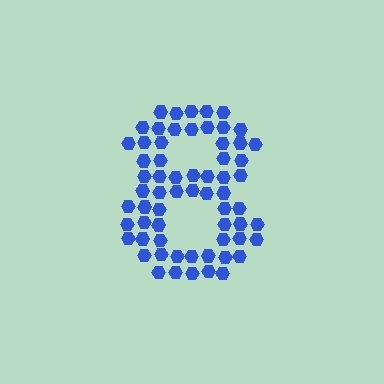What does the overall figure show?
The overall figure shows the digit 8.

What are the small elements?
The small elements are hexagons.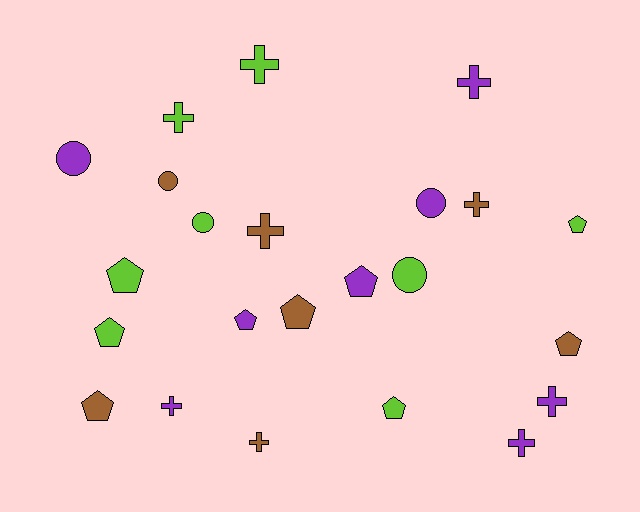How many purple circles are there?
There are 2 purple circles.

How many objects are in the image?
There are 23 objects.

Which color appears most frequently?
Lime, with 8 objects.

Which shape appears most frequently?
Cross, with 9 objects.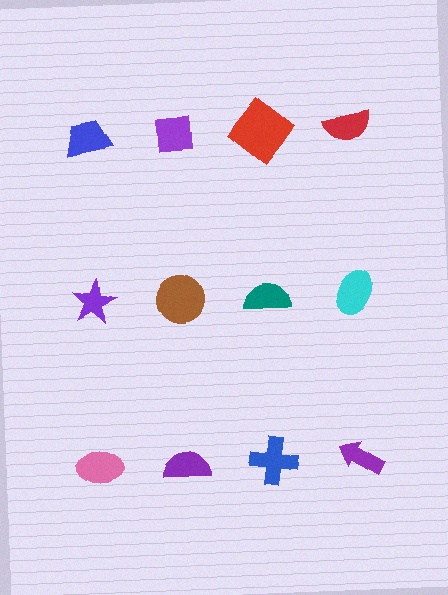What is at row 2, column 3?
A teal semicircle.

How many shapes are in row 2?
4 shapes.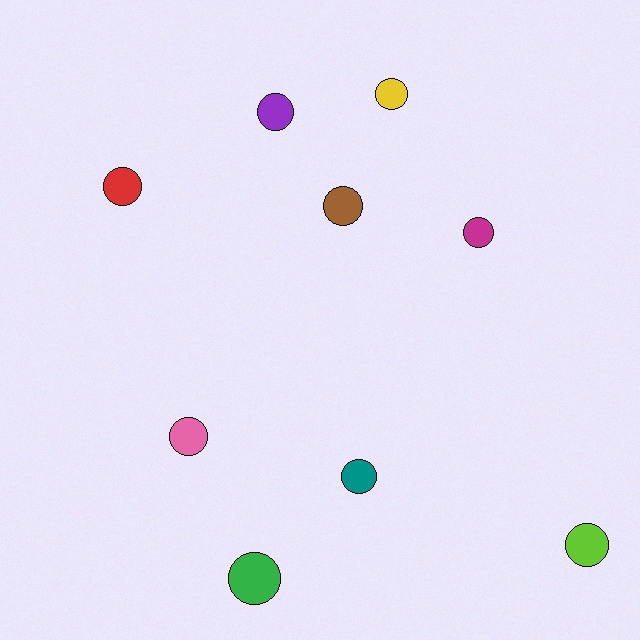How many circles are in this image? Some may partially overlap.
There are 9 circles.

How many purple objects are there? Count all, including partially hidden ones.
There is 1 purple object.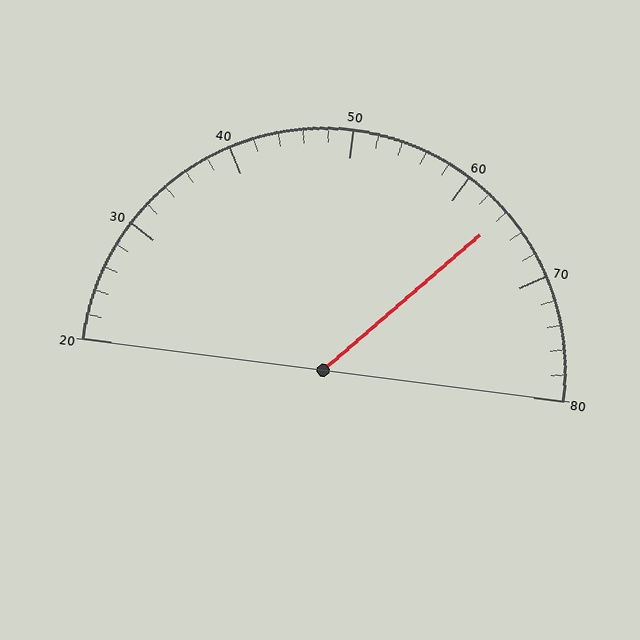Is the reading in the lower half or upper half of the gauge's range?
The reading is in the upper half of the range (20 to 80).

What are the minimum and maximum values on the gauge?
The gauge ranges from 20 to 80.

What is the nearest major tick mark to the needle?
The nearest major tick mark is 60.